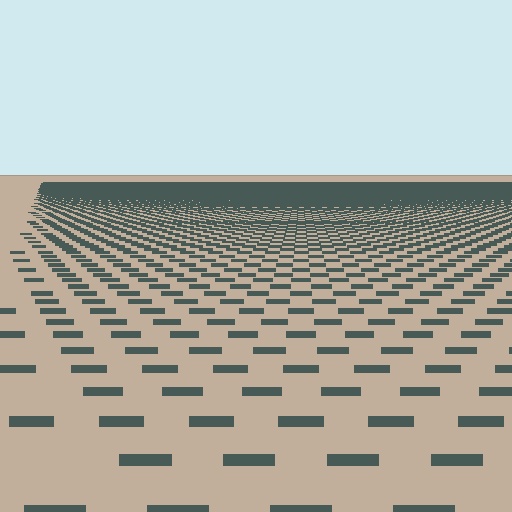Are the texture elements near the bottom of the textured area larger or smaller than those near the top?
Larger. Near the bottom, elements are closer to the viewer and appear at a bigger on-screen size.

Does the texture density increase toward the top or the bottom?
Density increases toward the top.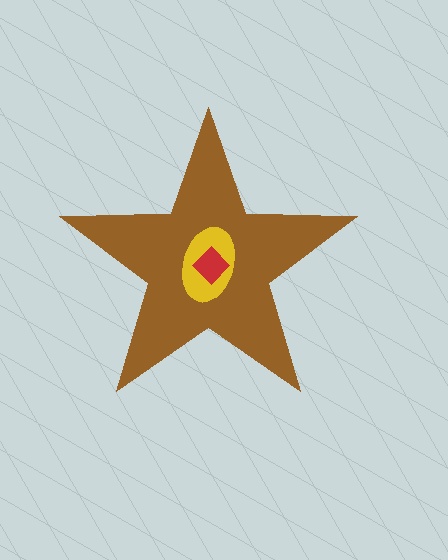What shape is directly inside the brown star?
The yellow ellipse.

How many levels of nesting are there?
3.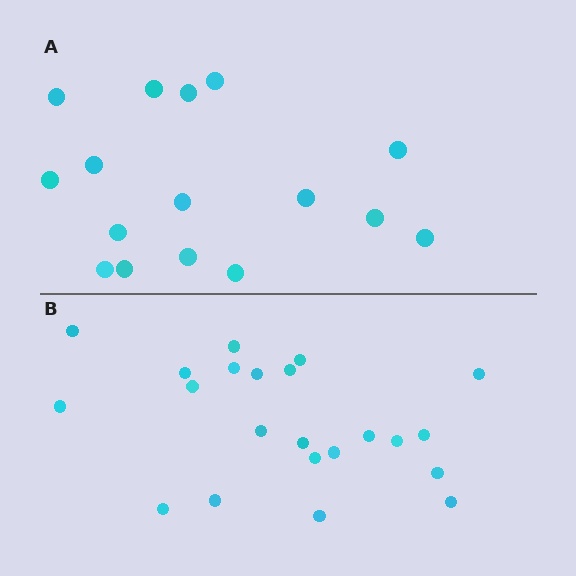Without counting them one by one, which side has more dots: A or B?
Region B (the bottom region) has more dots.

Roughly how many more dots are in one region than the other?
Region B has about 6 more dots than region A.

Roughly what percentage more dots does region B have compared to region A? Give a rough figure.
About 40% more.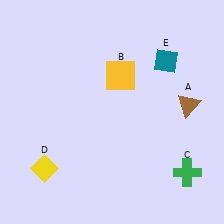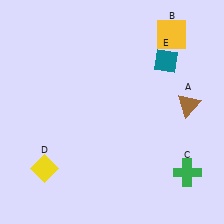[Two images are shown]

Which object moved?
The yellow square (B) moved right.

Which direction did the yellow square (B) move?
The yellow square (B) moved right.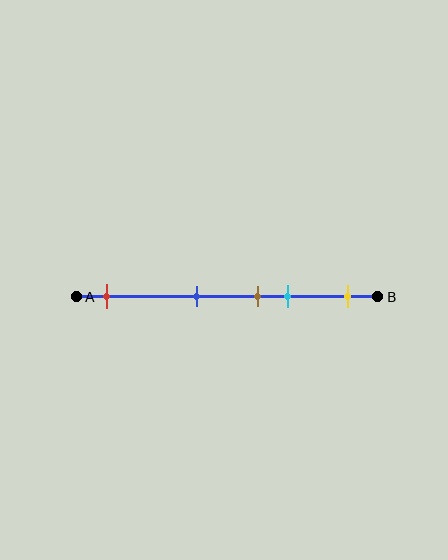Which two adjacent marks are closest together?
The brown and cyan marks are the closest adjacent pair.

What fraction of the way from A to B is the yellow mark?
The yellow mark is approximately 90% (0.9) of the way from A to B.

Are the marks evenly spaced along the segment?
No, the marks are not evenly spaced.